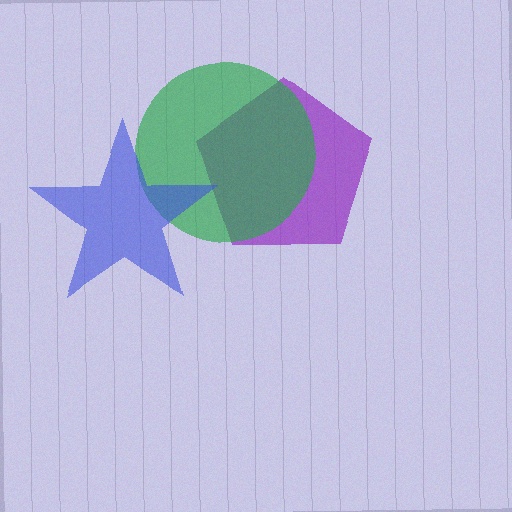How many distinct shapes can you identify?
There are 3 distinct shapes: a purple pentagon, a green circle, a blue star.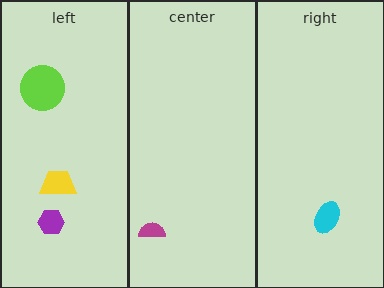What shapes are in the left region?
The purple hexagon, the lime circle, the yellow trapezoid.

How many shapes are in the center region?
1.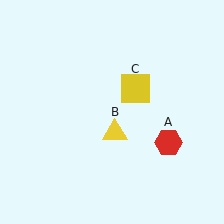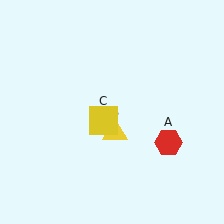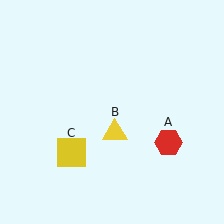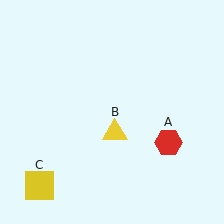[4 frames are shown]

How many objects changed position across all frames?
1 object changed position: yellow square (object C).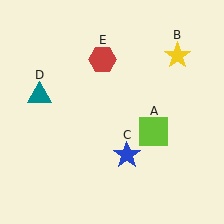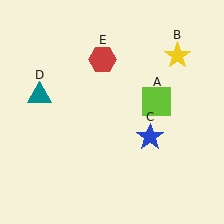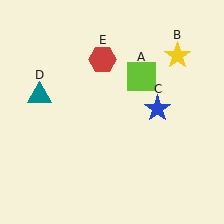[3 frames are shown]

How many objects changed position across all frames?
2 objects changed position: lime square (object A), blue star (object C).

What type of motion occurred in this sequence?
The lime square (object A), blue star (object C) rotated counterclockwise around the center of the scene.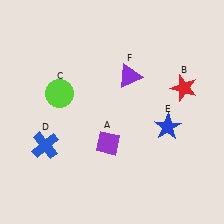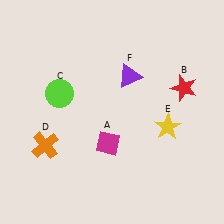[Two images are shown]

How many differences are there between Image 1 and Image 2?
There are 3 differences between the two images.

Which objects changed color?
A changed from purple to magenta. D changed from blue to orange. E changed from blue to yellow.